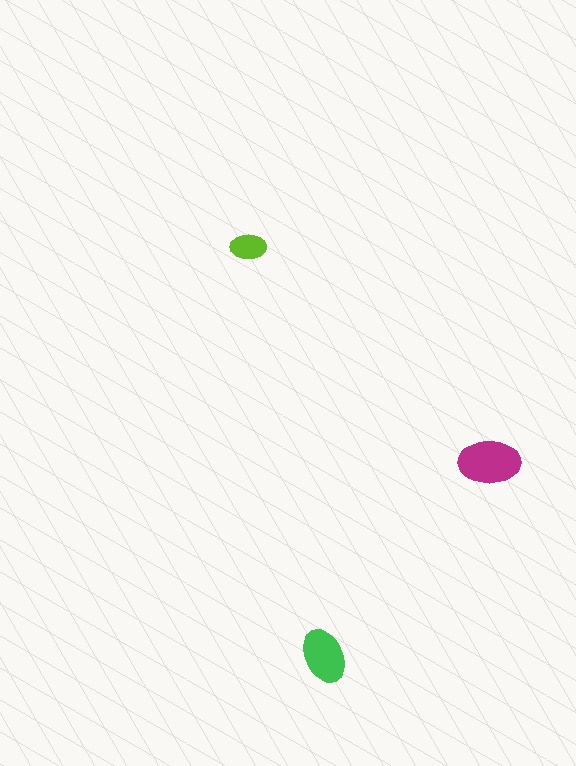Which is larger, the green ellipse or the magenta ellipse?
The magenta one.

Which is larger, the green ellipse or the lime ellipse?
The green one.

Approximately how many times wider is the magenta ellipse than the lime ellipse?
About 1.5 times wider.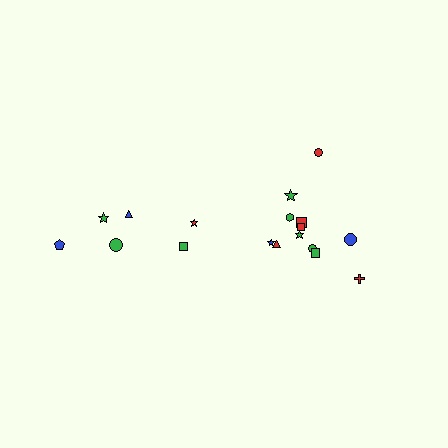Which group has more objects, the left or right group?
The right group.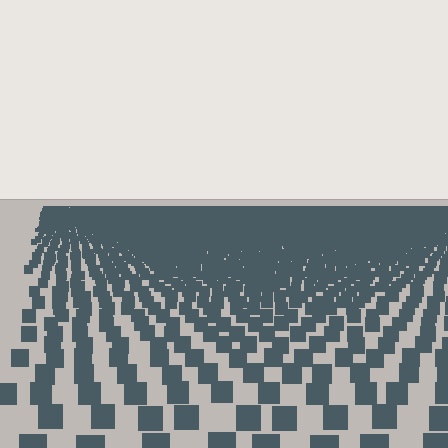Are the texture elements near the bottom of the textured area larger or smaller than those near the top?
Larger. Near the bottom, elements are closer to the viewer and appear at a bigger on-screen size.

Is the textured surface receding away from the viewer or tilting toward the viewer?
The surface is receding away from the viewer. Texture elements get smaller and denser toward the top.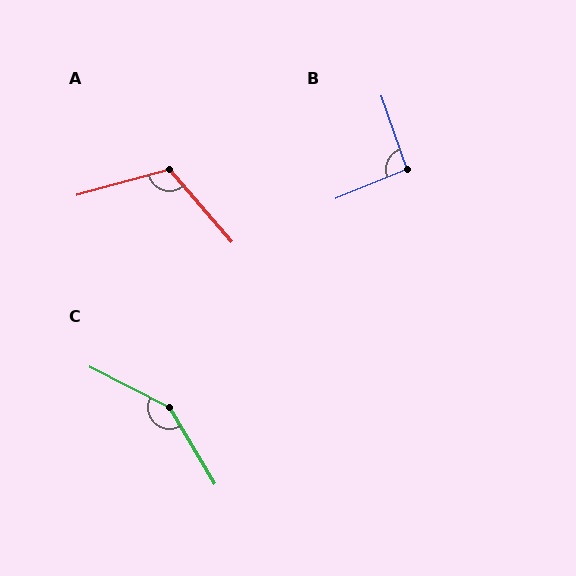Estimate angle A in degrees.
Approximately 115 degrees.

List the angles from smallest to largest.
B (94°), A (115°), C (148°).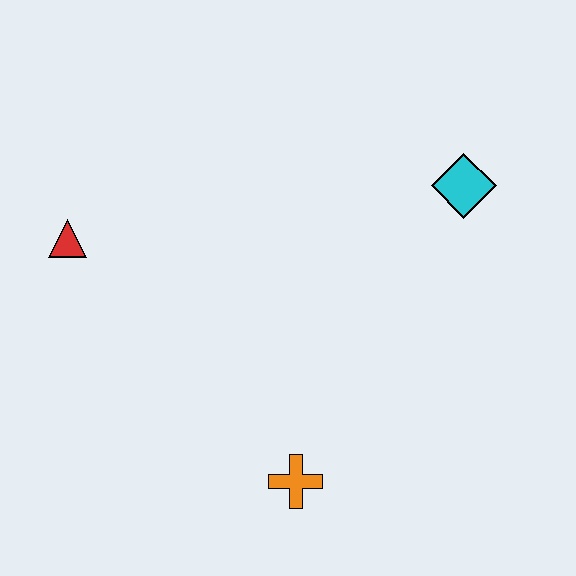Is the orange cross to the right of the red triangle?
Yes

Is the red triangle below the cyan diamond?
Yes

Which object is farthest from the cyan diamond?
The red triangle is farthest from the cyan diamond.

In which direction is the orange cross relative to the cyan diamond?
The orange cross is below the cyan diamond.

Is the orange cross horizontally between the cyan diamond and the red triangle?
Yes